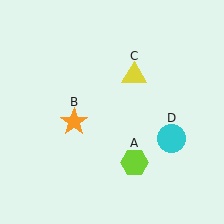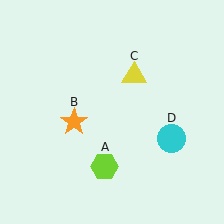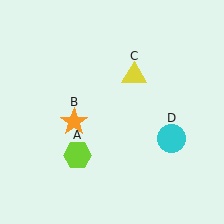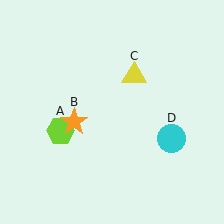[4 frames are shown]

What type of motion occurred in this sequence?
The lime hexagon (object A) rotated clockwise around the center of the scene.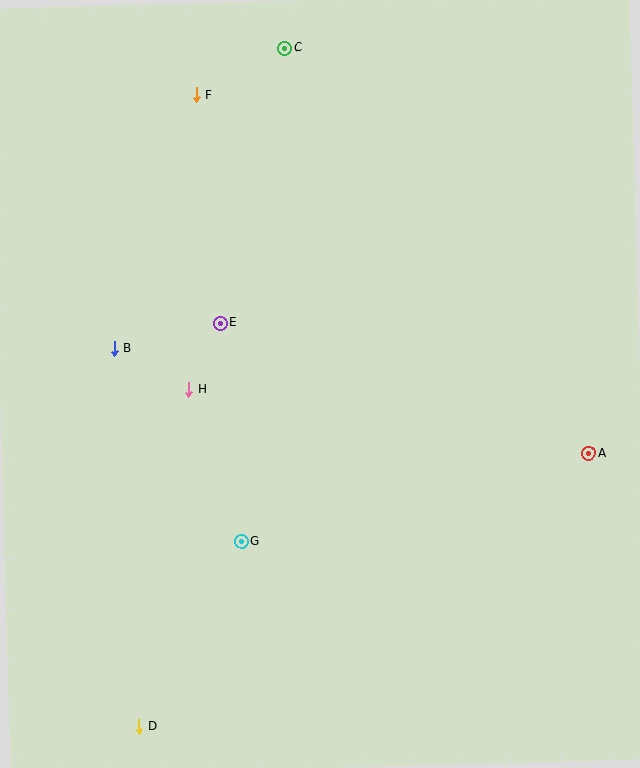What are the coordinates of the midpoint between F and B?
The midpoint between F and B is at (155, 222).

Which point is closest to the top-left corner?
Point F is closest to the top-left corner.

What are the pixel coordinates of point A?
Point A is at (589, 453).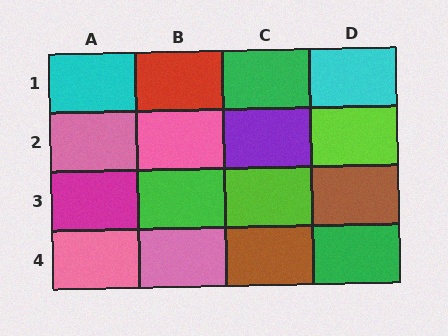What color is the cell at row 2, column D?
Lime.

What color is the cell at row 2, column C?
Purple.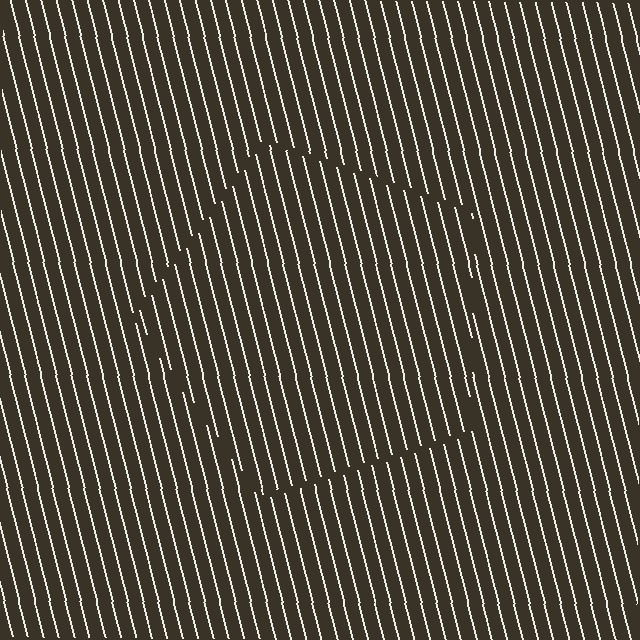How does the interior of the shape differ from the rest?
The interior of the shape contains the same grating, shifted by half a period — the contour is defined by the phase discontinuity where line-ends from the inner and outer gratings abut.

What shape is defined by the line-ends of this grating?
An illusory pentagon. The interior of the shape contains the same grating, shifted by half a period — the contour is defined by the phase discontinuity where line-ends from the inner and outer gratings abut.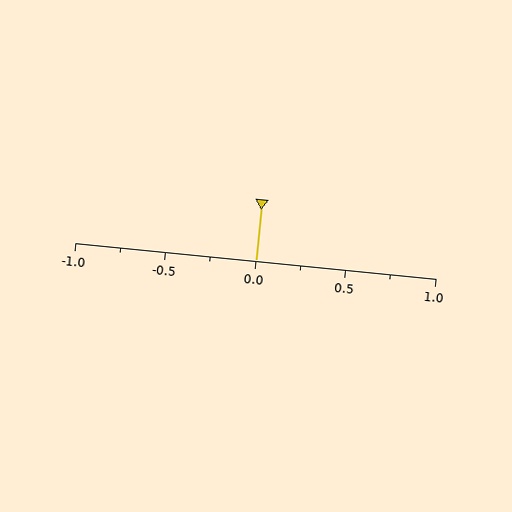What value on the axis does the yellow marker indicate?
The marker indicates approximately 0.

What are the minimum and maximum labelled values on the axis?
The axis runs from -1.0 to 1.0.